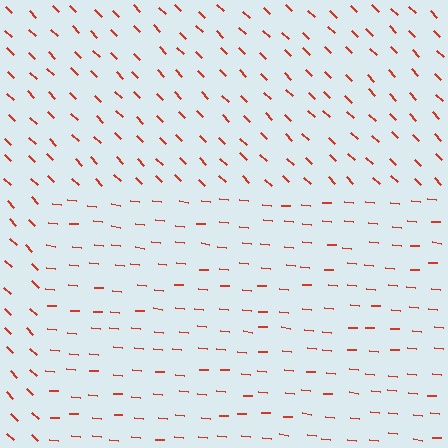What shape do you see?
I see a rectangle.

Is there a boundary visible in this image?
Yes, there is a texture boundary formed by a change in line orientation.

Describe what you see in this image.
The image is filled with small red line segments. A rectangle region in the image has lines oriented differently from the surrounding lines, creating a visible texture boundary.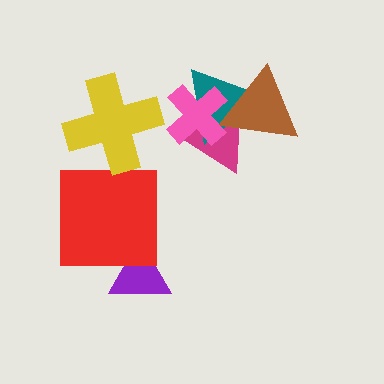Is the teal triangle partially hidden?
Yes, it is partially covered by another shape.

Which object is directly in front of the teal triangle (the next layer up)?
The brown triangle is directly in front of the teal triangle.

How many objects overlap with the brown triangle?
3 objects overlap with the brown triangle.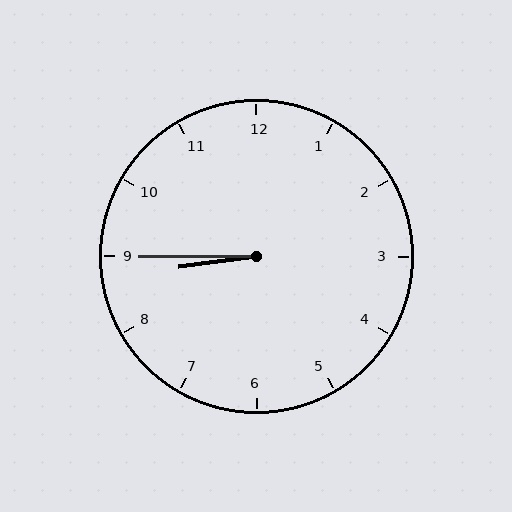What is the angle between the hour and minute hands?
Approximately 8 degrees.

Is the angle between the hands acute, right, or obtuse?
It is acute.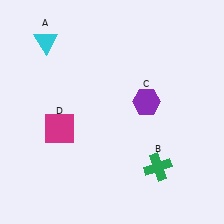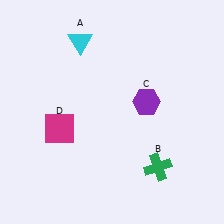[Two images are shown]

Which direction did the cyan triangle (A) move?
The cyan triangle (A) moved right.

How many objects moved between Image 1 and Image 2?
1 object moved between the two images.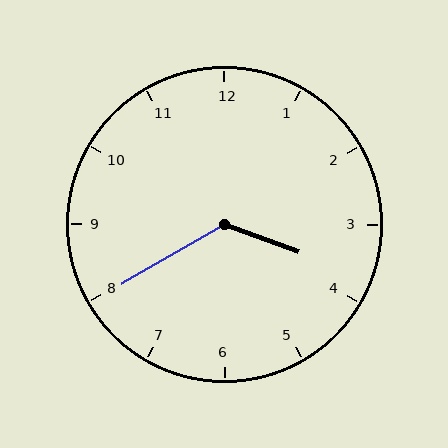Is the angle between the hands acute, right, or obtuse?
It is obtuse.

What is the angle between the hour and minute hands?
Approximately 130 degrees.